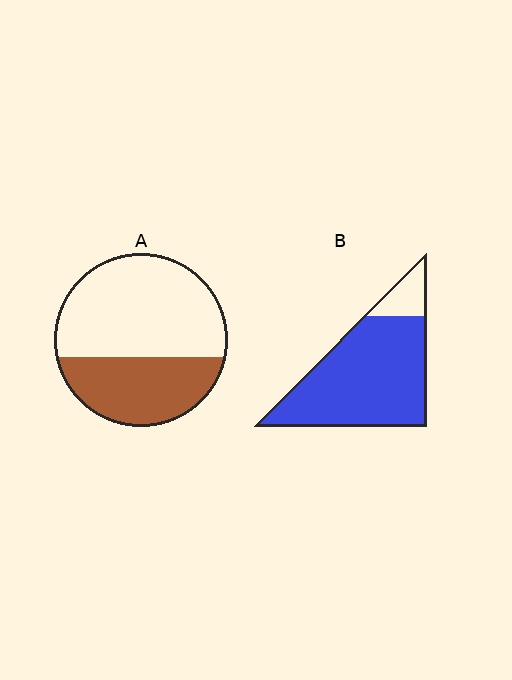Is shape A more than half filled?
No.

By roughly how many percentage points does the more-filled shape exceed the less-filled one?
By roughly 50 percentage points (B over A).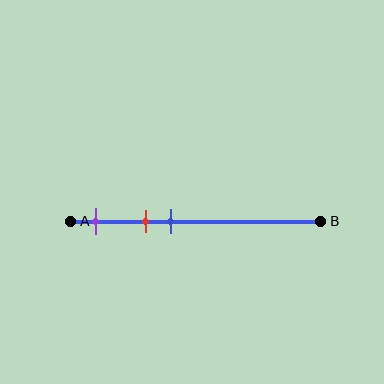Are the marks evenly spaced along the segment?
Yes, the marks are approximately evenly spaced.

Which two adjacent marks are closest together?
The red and blue marks are the closest adjacent pair.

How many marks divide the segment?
There are 3 marks dividing the segment.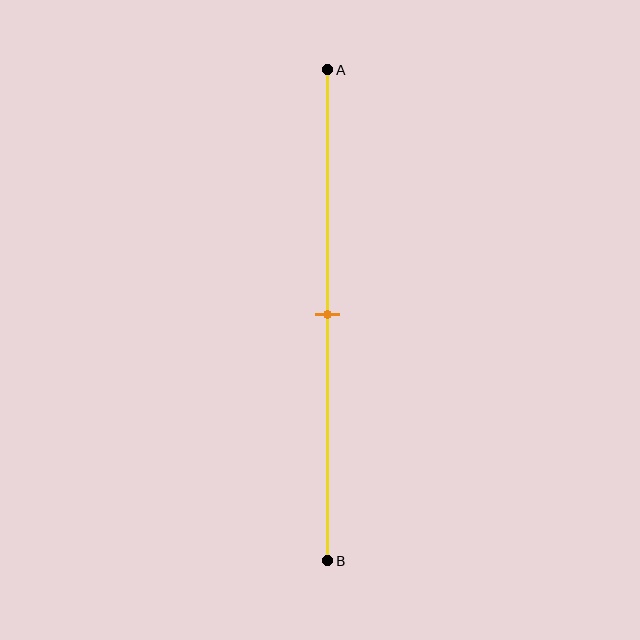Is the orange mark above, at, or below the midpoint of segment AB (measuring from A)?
The orange mark is approximately at the midpoint of segment AB.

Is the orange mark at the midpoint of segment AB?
Yes, the mark is approximately at the midpoint.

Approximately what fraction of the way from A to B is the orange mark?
The orange mark is approximately 50% of the way from A to B.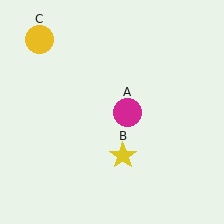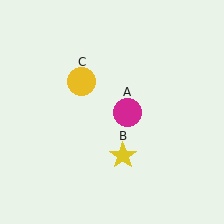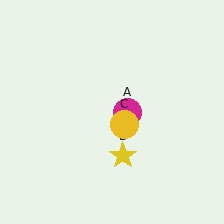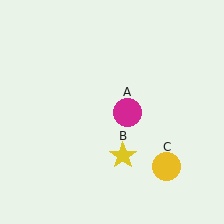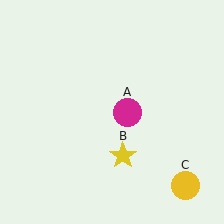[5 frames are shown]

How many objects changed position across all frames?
1 object changed position: yellow circle (object C).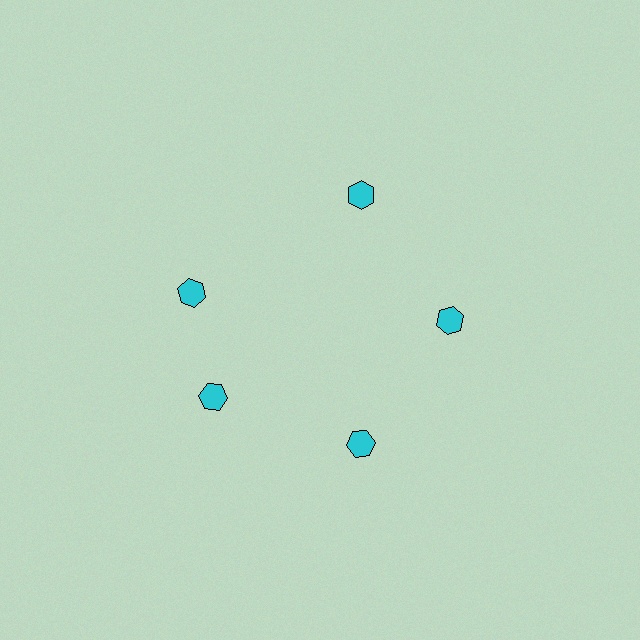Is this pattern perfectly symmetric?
No. The 5 cyan hexagons are arranged in a ring, but one element near the 10 o'clock position is rotated out of alignment along the ring, breaking the 5-fold rotational symmetry.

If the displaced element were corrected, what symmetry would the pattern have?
It would have 5-fold rotational symmetry — the pattern would map onto itself every 72 degrees.